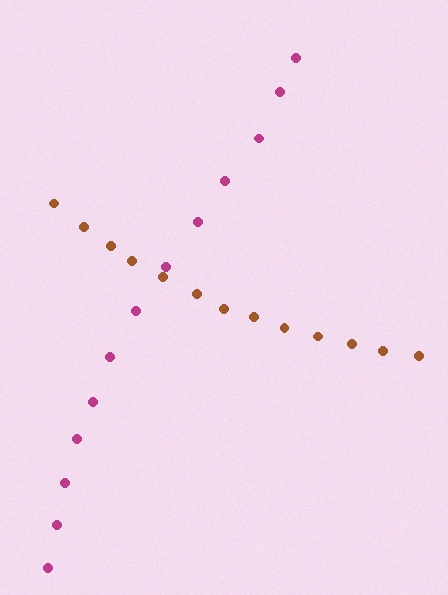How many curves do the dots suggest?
There are 2 distinct paths.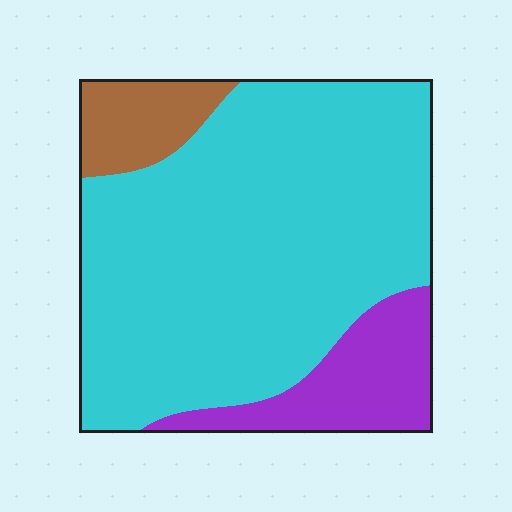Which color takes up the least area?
Brown, at roughly 10%.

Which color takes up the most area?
Cyan, at roughly 75%.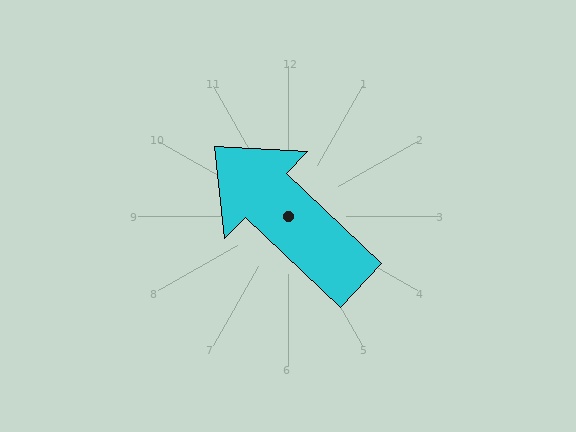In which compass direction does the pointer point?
Northwest.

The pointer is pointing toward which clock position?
Roughly 10 o'clock.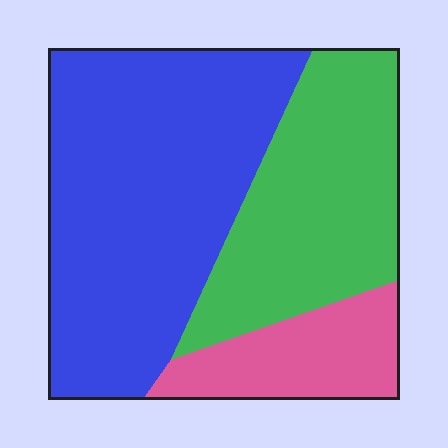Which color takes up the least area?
Pink, at roughly 15%.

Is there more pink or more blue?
Blue.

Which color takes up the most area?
Blue, at roughly 50%.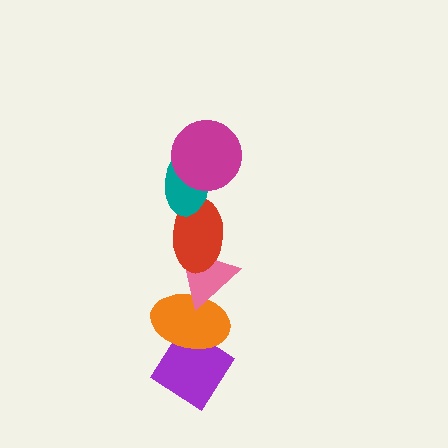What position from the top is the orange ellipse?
The orange ellipse is 5th from the top.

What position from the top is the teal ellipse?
The teal ellipse is 2nd from the top.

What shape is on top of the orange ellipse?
The pink triangle is on top of the orange ellipse.